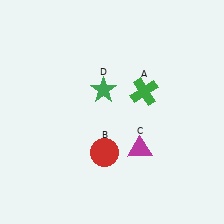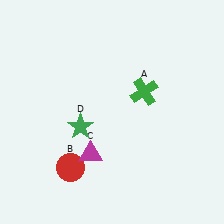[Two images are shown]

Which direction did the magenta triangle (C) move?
The magenta triangle (C) moved left.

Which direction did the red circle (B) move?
The red circle (B) moved left.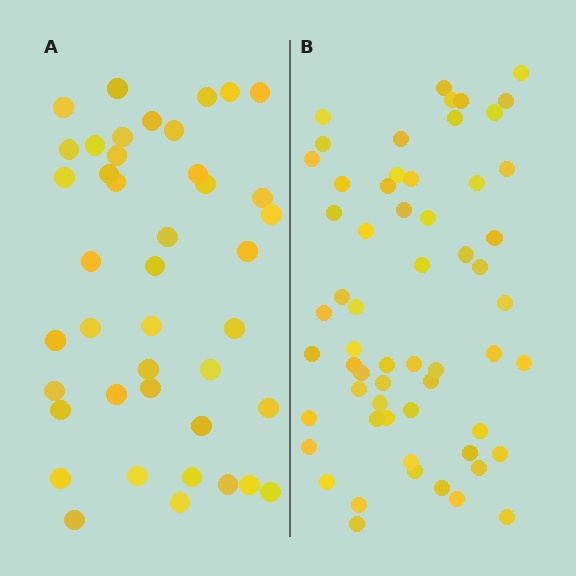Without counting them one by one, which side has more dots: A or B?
Region B (the right region) has more dots.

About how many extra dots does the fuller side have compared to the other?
Region B has approximately 15 more dots than region A.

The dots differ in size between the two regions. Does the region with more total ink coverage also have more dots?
No. Region A has more total ink coverage because its dots are larger, but region B actually contains more individual dots. Total area can be misleading — the number of items is what matters here.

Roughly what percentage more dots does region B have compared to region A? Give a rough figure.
About 40% more.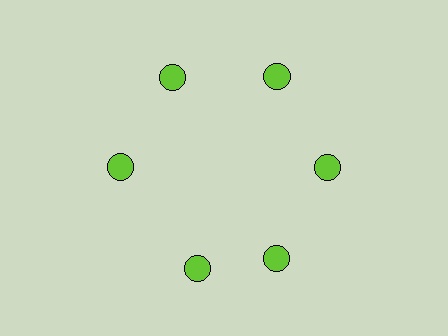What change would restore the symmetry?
The symmetry would be restored by rotating it back into even spacing with its neighbors so that all 6 circles sit at equal angles and equal distance from the center.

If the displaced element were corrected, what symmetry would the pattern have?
It would have 6-fold rotational symmetry — the pattern would map onto itself every 60 degrees.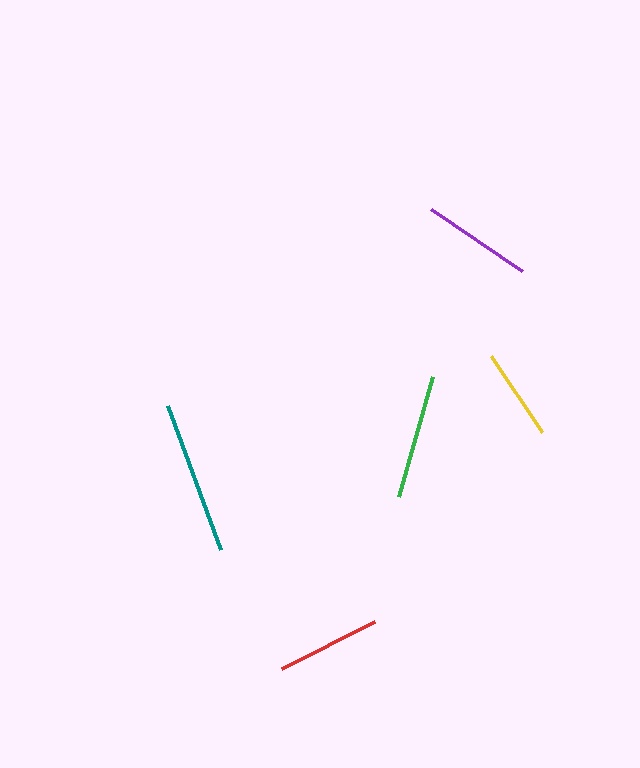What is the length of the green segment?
The green segment is approximately 124 pixels long.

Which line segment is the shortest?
The yellow line is the shortest at approximately 92 pixels.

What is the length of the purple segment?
The purple segment is approximately 110 pixels long.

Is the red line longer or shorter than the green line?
The green line is longer than the red line.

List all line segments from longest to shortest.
From longest to shortest: teal, green, purple, red, yellow.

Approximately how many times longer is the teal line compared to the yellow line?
The teal line is approximately 1.7 times the length of the yellow line.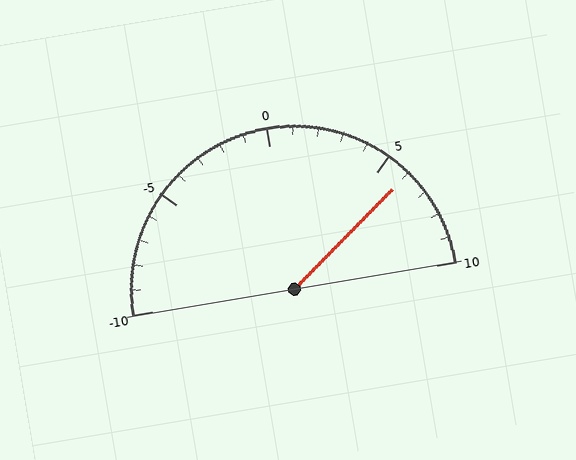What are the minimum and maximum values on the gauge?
The gauge ranges from -10 to 10.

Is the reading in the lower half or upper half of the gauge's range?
The reading is in the upper half of the range (-10 to 10).